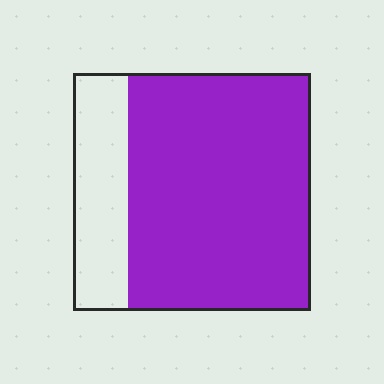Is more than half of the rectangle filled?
Yes.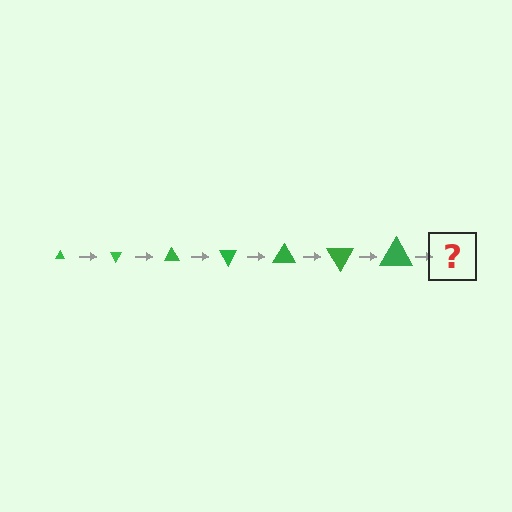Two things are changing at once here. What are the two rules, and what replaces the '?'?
The two rules are that the triangle grows larger each step and it rotates 60 degrees each step. The '?' should be a triangle, larger than the previous one and rotated 420 degrees from the start.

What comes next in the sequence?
The next element should be a triangle, larger than the previous one and rotated 420 degrees from the start.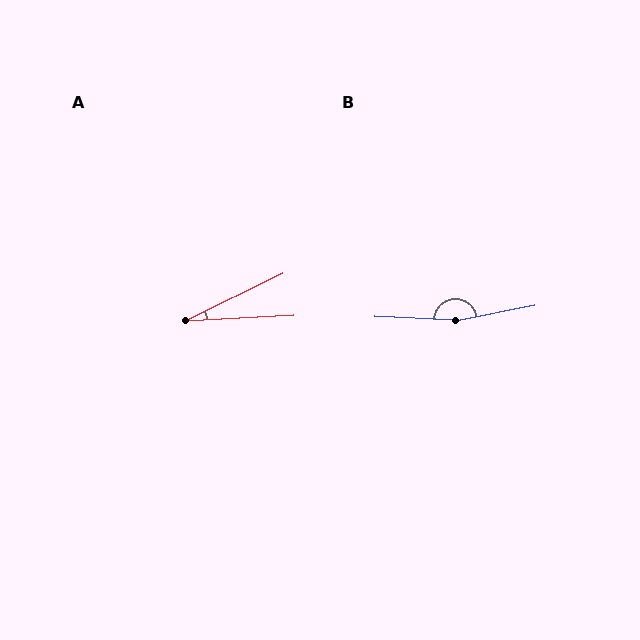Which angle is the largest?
B, at approximately 166 degrees.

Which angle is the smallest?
A, at approximately 23 degrees.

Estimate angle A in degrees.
Approximately 23 degrees.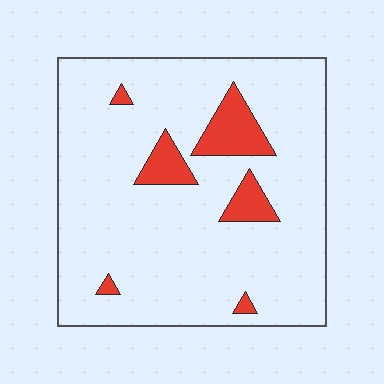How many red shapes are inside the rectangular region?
6.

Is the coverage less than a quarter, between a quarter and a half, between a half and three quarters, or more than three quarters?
Less than a quarter.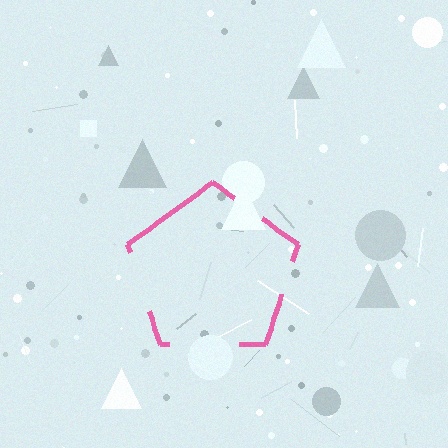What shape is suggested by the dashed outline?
The dashed outline suggests a pentagon.